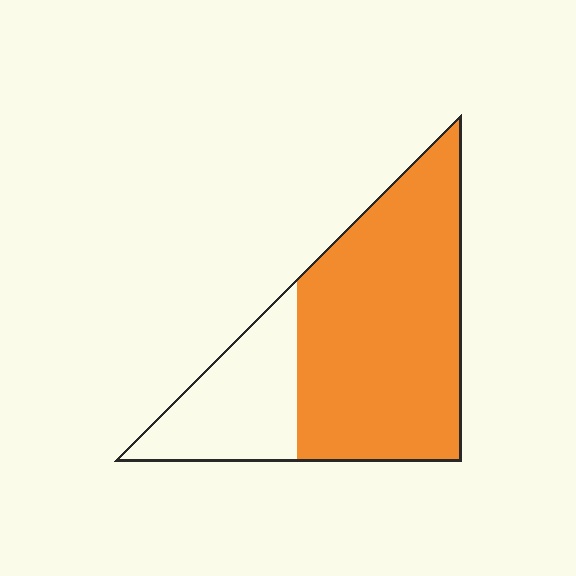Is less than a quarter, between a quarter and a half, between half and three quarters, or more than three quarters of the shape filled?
Between half and three quarters.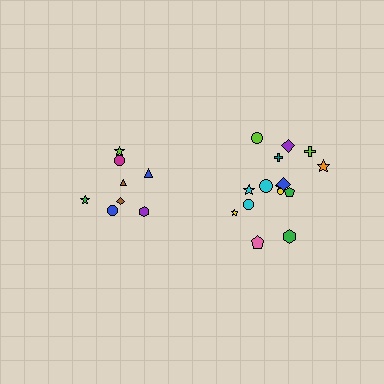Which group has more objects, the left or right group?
The right group.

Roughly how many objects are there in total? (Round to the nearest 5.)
Roughly 25 objects in total.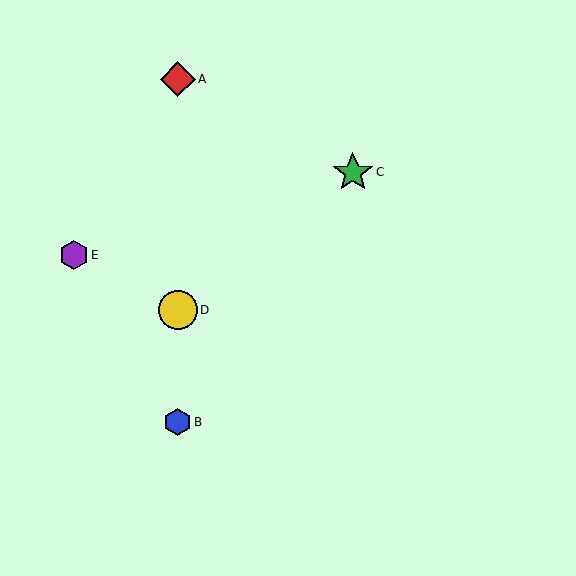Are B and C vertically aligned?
No, B is at x≈178 and C is at x≈353.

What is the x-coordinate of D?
Object D is at x≈178.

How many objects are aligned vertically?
3 objects (A, B, D) are aligned vertically.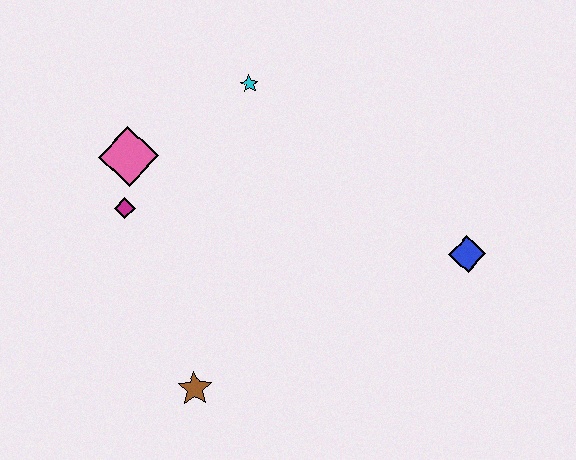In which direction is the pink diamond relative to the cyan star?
The pink diamond is to the left of the cyan star.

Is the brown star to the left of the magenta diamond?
No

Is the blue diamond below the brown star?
No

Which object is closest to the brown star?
The magenta diamond is closest to the brown star.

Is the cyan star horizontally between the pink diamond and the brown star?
No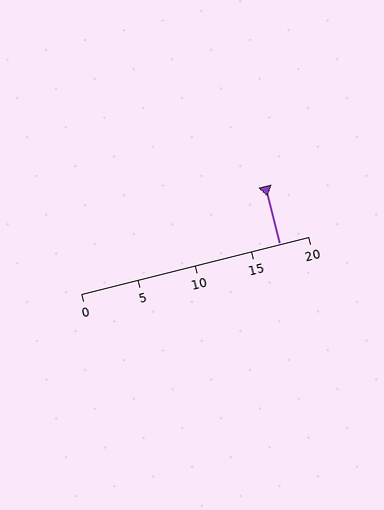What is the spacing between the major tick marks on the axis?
The major ticks are spaced 5 apart.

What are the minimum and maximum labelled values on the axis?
The axis runs from 0 to 20.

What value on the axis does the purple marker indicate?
The marker indicates approximately 17.5.